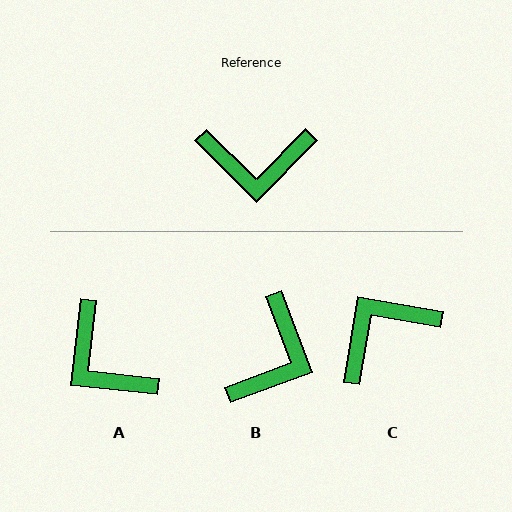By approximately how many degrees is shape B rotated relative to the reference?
Approximately 66 degrees counter-clockwise.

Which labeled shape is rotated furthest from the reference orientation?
C, about 145 degrees away.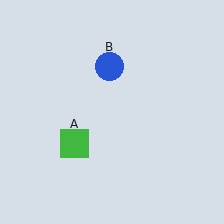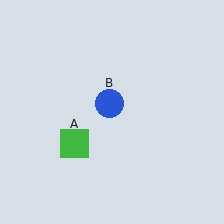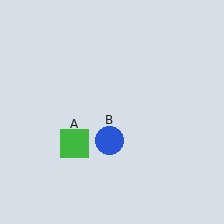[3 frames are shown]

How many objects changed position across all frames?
1 object changed position: blue circle (object B).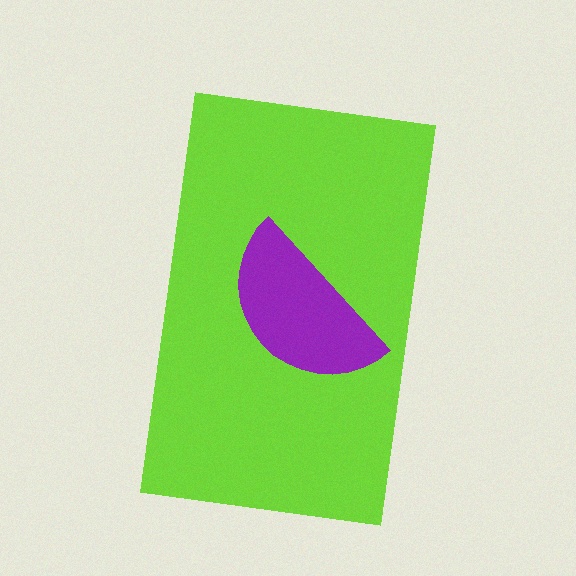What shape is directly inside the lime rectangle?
The purple semicircle.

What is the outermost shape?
The lime rectangle.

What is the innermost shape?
The purple semicircle.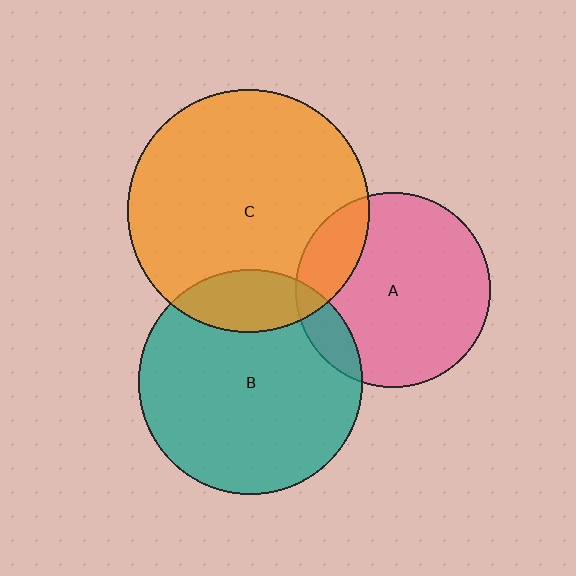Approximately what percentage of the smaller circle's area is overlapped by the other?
Approximately 10%.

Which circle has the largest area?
Circle C (orange).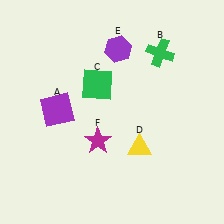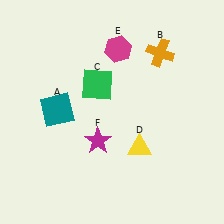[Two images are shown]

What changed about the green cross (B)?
In Image 1, B is green. In Image 2, it changed to orange.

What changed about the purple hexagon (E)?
In Image 1, E is purple. In Image 2, it changed to magenta.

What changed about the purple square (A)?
In Image 1, A is purple. In Image 2, it changed to teal.